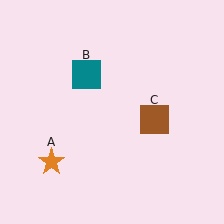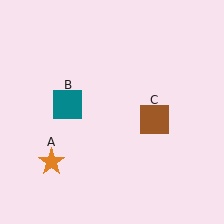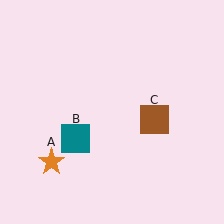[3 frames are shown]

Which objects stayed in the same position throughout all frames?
Orange star (object A) and brown square (object C) remained stationary.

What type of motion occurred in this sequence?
The teal square (object B) rotated counterclockwise around the center of the scene.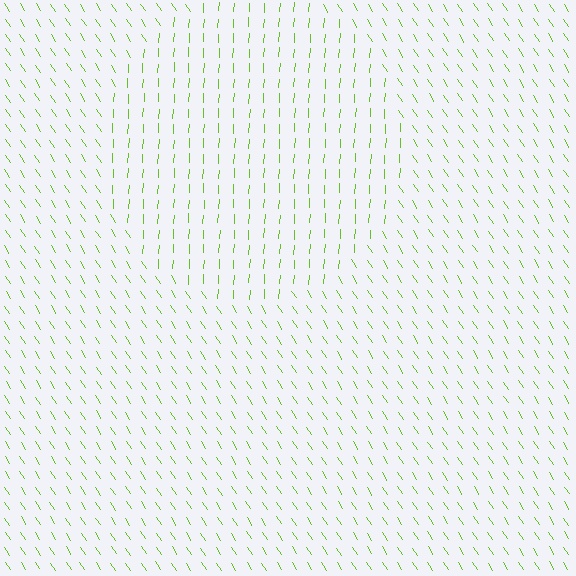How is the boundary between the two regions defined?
The boundary is defined purely by a change in line orientation (approximately 37 degrees difference). All lines are the same color and thickness.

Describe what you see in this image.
The image is filled with small lime line segments. A circle region in the image has lines oriented differently from the surrounding lines, creating a visible texture boundary.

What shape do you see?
I see a circle.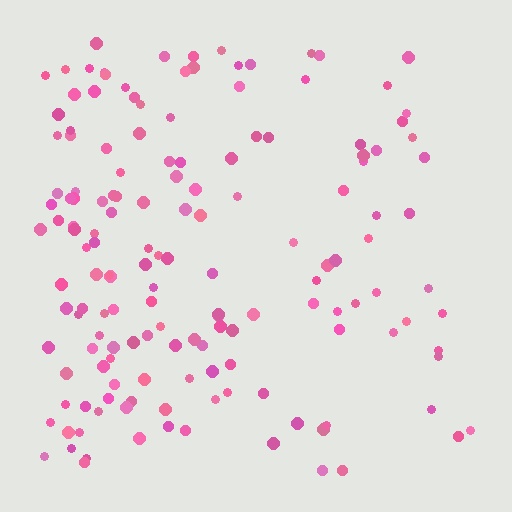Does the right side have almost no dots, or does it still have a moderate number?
Still a moderate number, just noticeably fewer than the left.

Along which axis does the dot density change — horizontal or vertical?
Horizontal.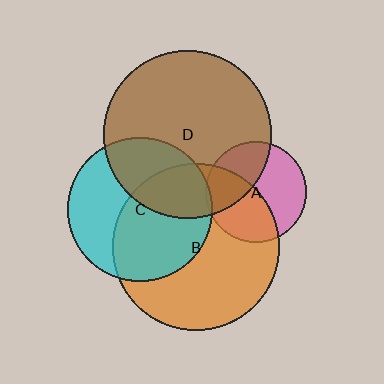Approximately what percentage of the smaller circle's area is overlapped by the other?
Approximately 45%.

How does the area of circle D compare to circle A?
Approximately 2.8 times.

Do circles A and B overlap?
Yes.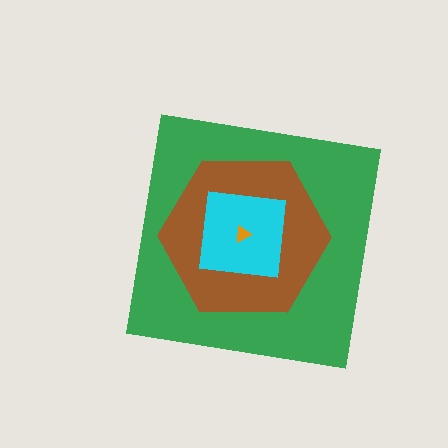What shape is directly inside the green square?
The brown hexagon.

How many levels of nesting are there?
4.